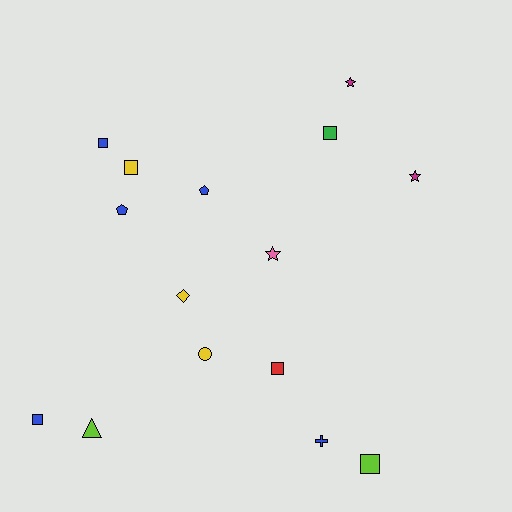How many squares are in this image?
There are 6 squares.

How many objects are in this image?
There are 15 objects.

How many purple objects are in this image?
There are no purple objects.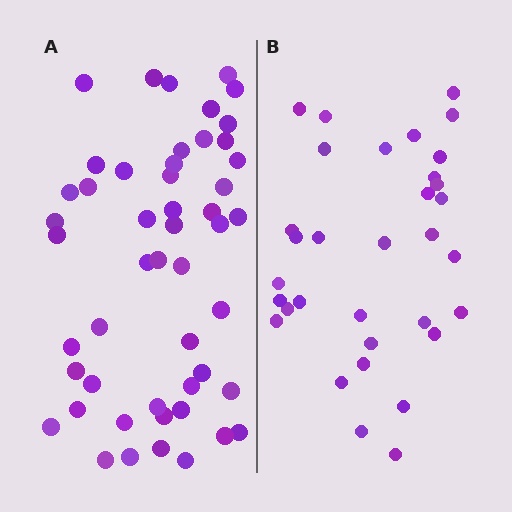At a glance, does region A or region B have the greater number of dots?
Region A (the left region) has more dots.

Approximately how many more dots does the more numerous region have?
Region A has approximately 15 more dots than region B.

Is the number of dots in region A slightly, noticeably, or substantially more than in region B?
Region A has substantially more. The ratio is roughly 1.5 to 1.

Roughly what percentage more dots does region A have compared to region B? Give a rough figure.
About 50% more.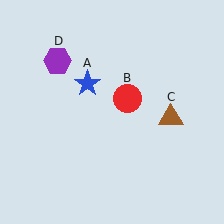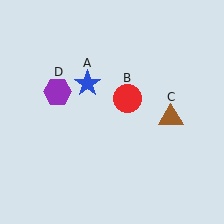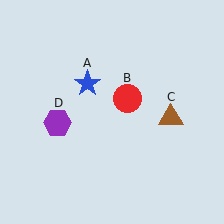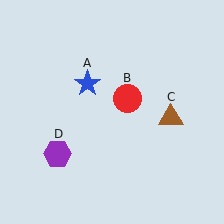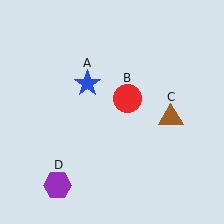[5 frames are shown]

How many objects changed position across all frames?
1 object changed position: purple hexagon (object D).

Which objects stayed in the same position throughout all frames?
Blue star (object A) and red circle (object B) and brown triangle (object C) remained stationary.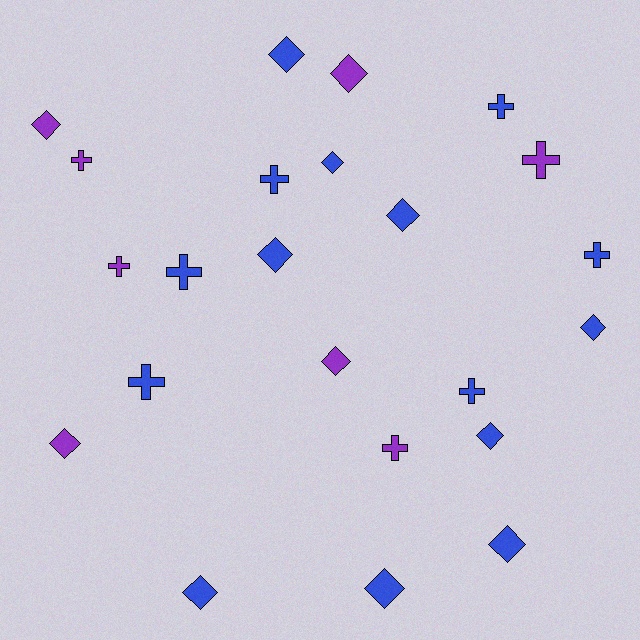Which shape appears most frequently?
Diamond, with 13 objects.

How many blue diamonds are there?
There are 9 blue diamonds.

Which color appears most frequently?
Blue, with 15 objects.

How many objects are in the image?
There are 23 objects.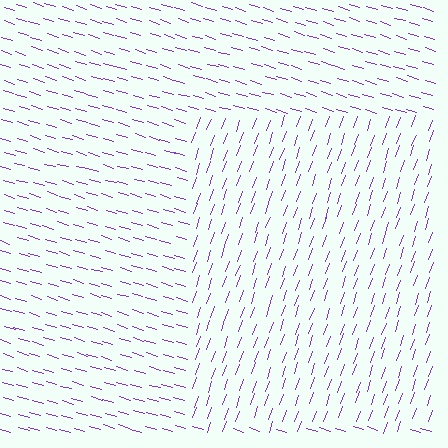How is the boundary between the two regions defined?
The boundary is defined purely by a change in line orientation (approximately 88 degrees difference). All lines are the same color and thickness.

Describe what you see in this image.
The image is filled with small purple line segments. A rectangle region in the image has lines oriented differently from the surrounding lines, creating a visible texture boundary.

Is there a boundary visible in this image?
Yes, there is a texture boundary formed by a change in line orientation.